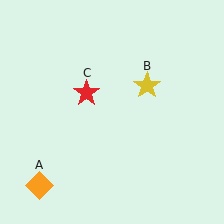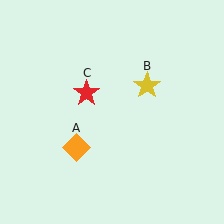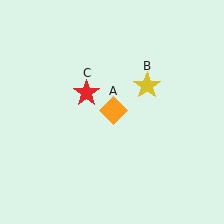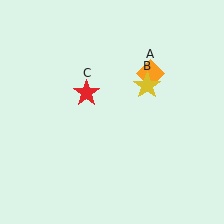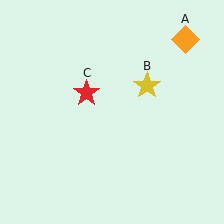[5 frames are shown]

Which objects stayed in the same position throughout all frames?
Yellow star (object B) and red star (object C) remained stationary.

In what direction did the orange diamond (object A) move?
The orange diamond (object A) moved up and to the right.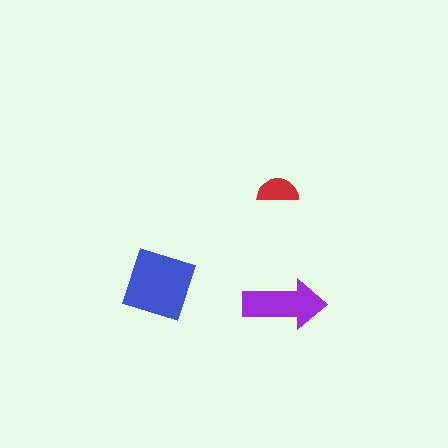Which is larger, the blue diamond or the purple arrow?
The blue diamond.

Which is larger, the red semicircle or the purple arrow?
The purple arrow.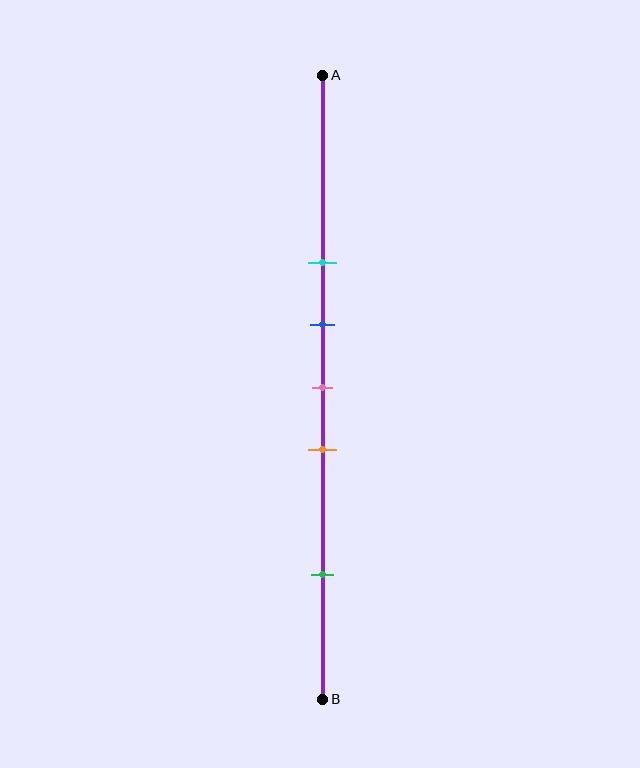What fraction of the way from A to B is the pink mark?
The pink mark is approximately 50% (0.5) of the way from A to B.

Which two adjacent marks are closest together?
The blue and pink marks are the closest adjacent pair.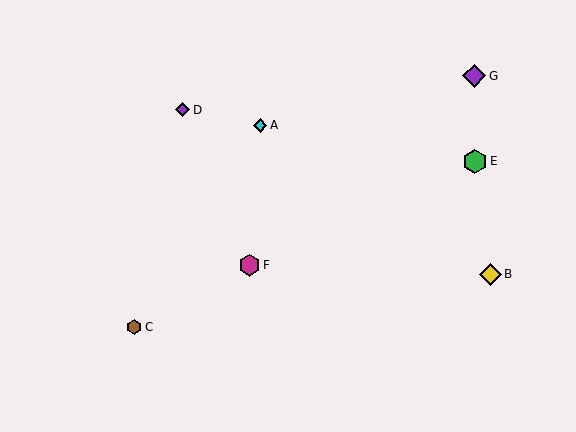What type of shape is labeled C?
Shape C is a brown hexagon.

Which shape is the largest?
The green hexagon (labeled E) is the largest.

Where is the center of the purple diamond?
The center of the purple diamond is at (474, 76).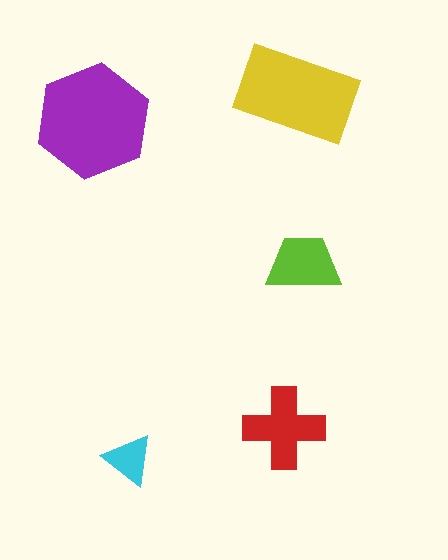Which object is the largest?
The purple hexagon.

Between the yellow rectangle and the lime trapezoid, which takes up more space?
The yellow rectangle.